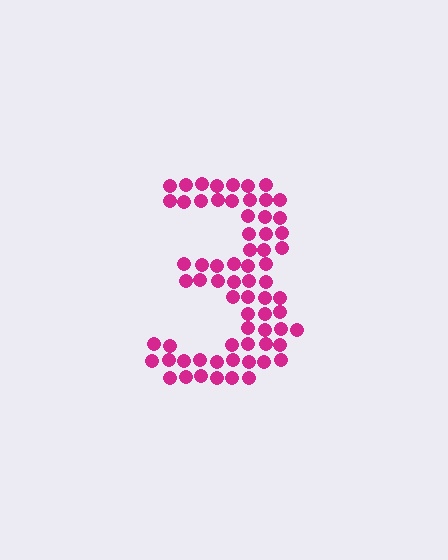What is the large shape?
The large shape is the digit 3.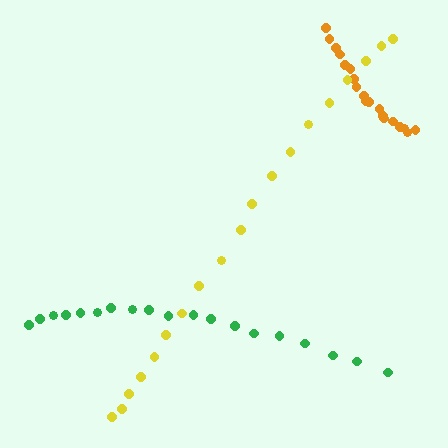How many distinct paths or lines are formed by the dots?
There are 3 distinct paths.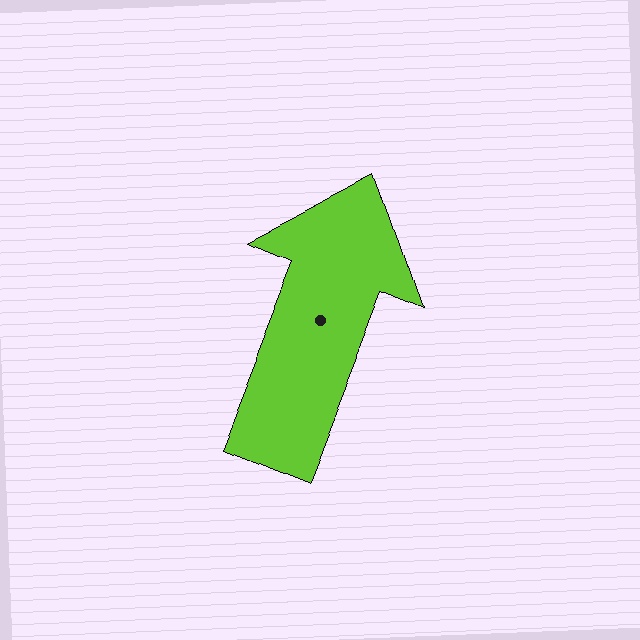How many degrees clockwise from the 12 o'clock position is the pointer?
Approximately 22 degrees.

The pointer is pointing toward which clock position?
Roughly 1 o'clock.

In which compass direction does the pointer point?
North.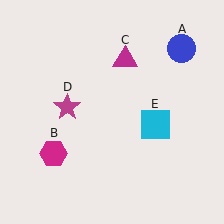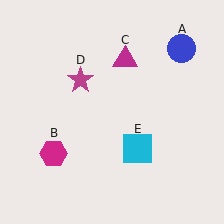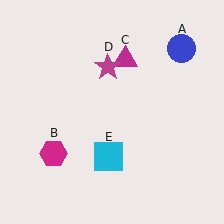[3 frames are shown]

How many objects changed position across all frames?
2 objects changed position: magenta star (object D), cyan square (object E).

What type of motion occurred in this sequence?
The magenta star (object D), cyan square (object E) rotated clockwise around the center of the scene.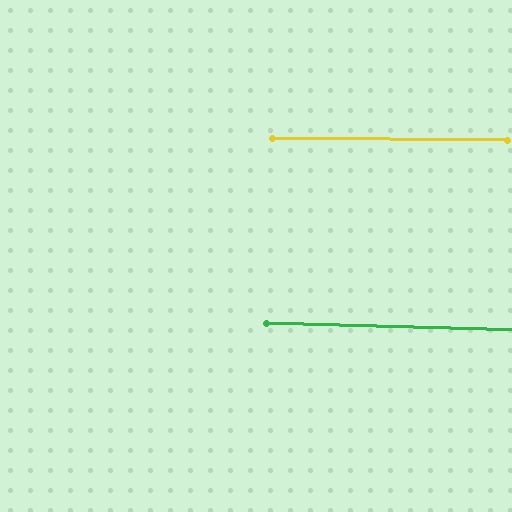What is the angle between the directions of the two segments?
Approximately 1 degree.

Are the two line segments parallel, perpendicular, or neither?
Parallel — their directions differ by only 1.0°.